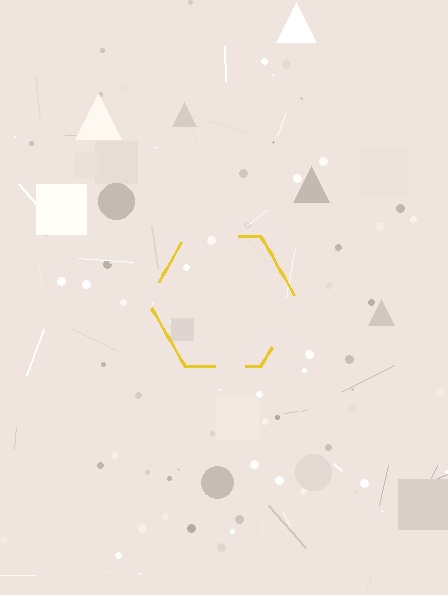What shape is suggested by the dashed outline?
The dashed outline suggests a hexagon.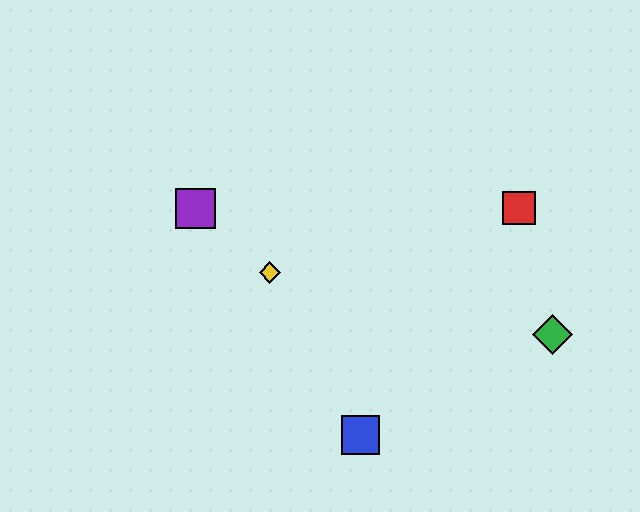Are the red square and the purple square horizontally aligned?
Yes, both are at y≈208.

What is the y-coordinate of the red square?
The red square is at y≈208.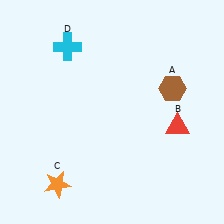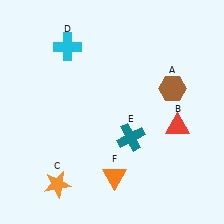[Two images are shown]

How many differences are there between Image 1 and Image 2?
There are 2 differences between the two images.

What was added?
A teal cross (E), an orange triangle (F) were added in Image 2.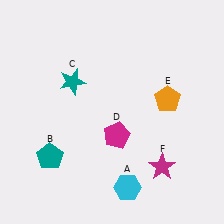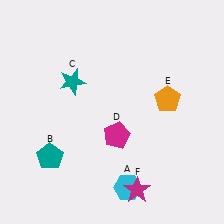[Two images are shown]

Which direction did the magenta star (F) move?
The magenta star (F) moved left.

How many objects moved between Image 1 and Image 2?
1 object moved between the two images.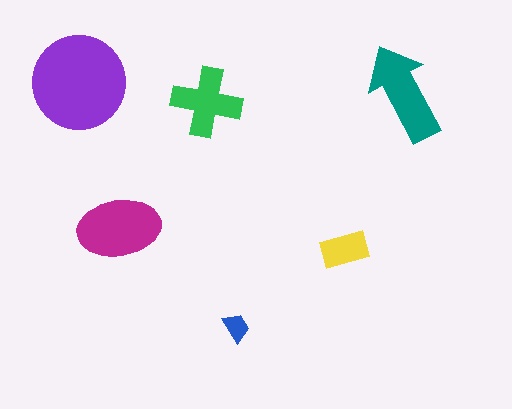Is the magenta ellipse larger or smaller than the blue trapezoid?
Larger.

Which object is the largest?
The purple circle.